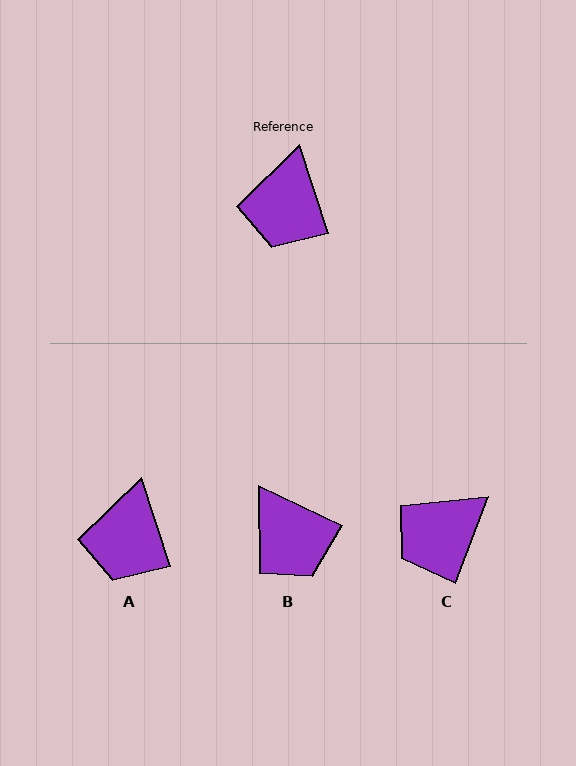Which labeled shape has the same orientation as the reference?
A.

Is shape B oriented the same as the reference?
No, it is off by about 46 degrees.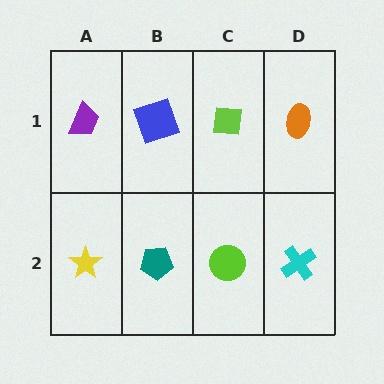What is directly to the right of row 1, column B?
A lime square.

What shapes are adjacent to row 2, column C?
A lime square (row 1, column C), a teal pentagon (row 2, column B), a cyan cross (row 2, column D).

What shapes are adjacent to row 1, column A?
A yellow star (row 2, column A), a blue square (row 1, column B).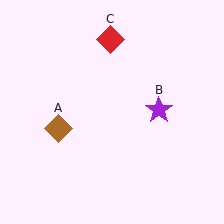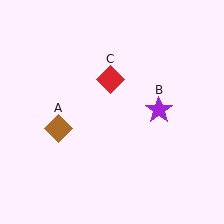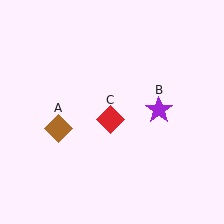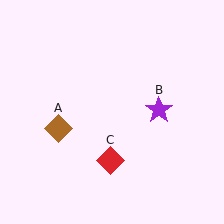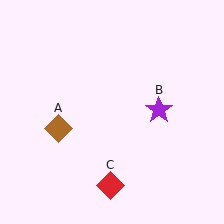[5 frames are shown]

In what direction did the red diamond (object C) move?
The red diamond (object C) moved down.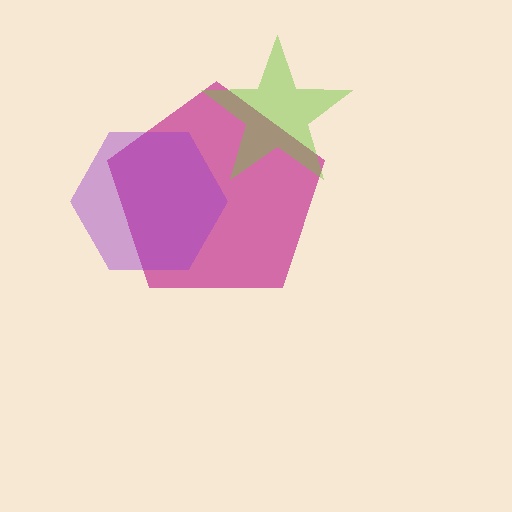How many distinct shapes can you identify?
There are 3 distinct shapes: a magenta pentagon, a purple hexagon, a lime star.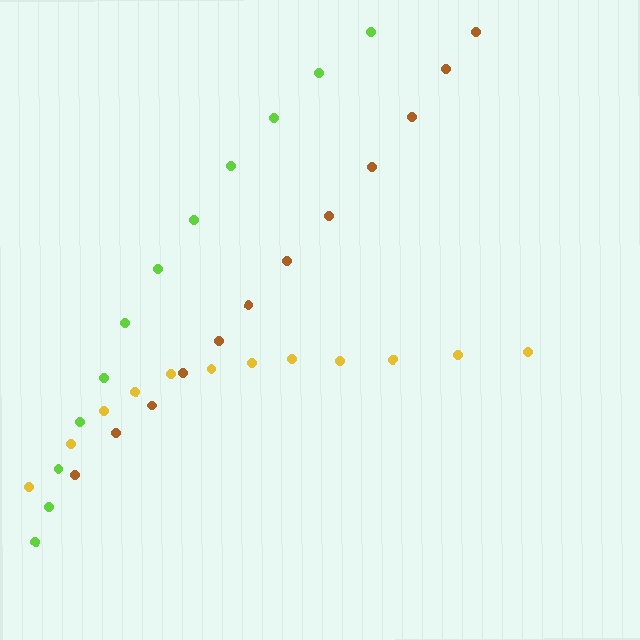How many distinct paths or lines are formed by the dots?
There are 3 distinct paths.